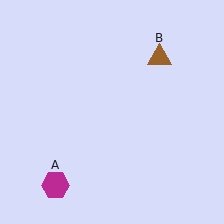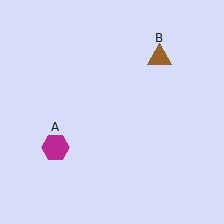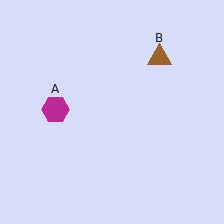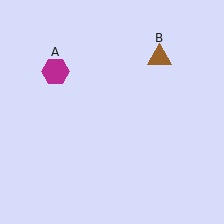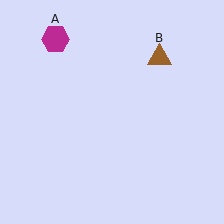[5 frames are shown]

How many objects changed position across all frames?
1 object changed position: magenta hexagon (object A).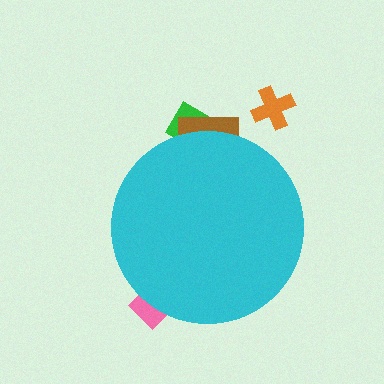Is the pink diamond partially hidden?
Yes, the pink diamond is partially hidden behind the cyan circle.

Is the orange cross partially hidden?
No, the orange cross is fully visible.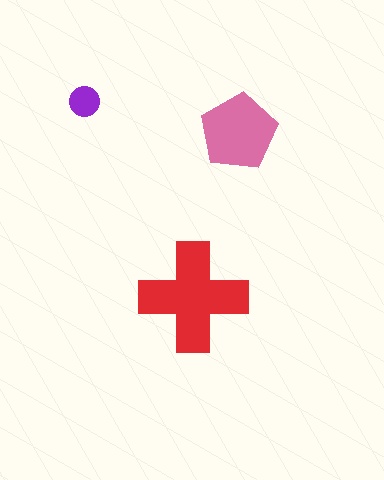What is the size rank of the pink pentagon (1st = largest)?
2nd.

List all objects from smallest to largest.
The purple circle, the pink pentagon, the red cross.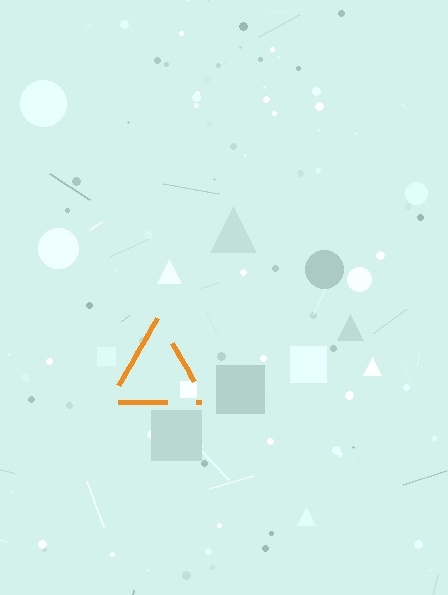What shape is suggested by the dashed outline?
The dashed outline suggests a triangle.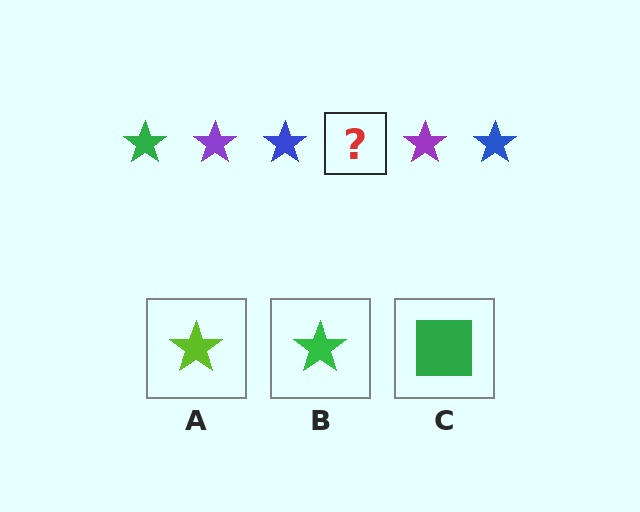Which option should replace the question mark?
Option B.